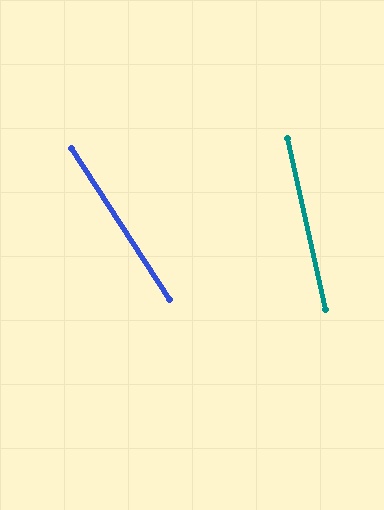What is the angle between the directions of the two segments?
Approximately 20 degrees.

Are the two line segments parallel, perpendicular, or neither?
Neither parallel nor perpendicular — they differ by about 20°.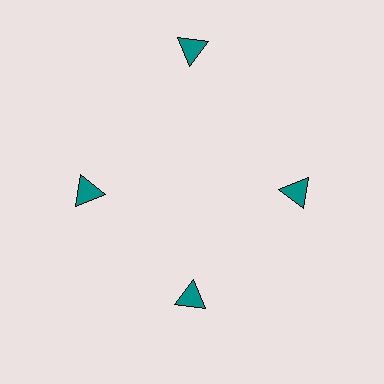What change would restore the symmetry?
The symmetry would be restored by moving it inward, back onto the ring so that all 4 triangles sit at equal angles and equal distance from the center.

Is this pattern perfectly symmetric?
No. The 4 teal triangles are arranged in a ring, but one element near the 12 o'clock position is pushed outward from the center, breaking the 4-fold rotational symmetry.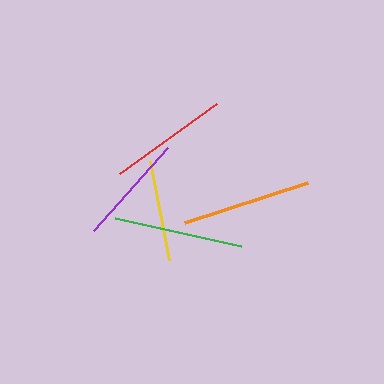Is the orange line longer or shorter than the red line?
The orange line is longer than the red line.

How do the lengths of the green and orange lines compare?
The green and orange lines are approximately the same length.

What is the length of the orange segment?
The orange segment is approximately 128 pixels long.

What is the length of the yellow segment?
The yellow segment is approximately 101 pixels long.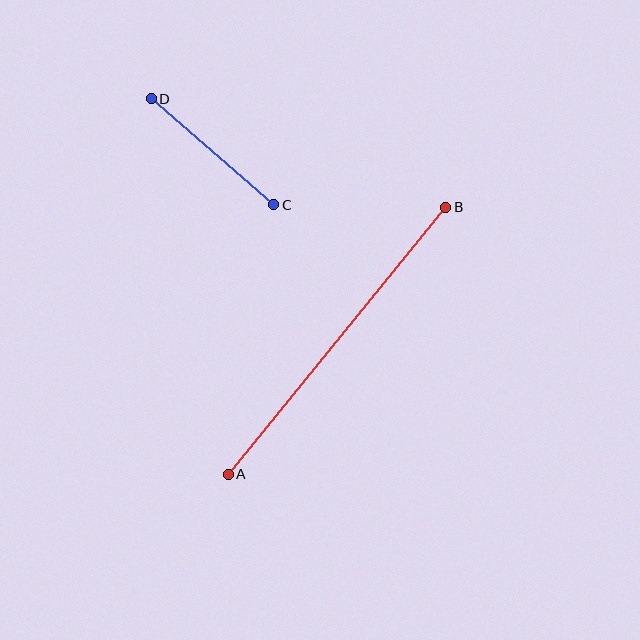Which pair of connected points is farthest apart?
Points A and B are farthest apart.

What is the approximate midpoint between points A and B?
The midpoint is at approximately (337, 341) pixels.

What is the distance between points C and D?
The distance is approximately 162 pixels.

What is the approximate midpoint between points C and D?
The midpoint is at approximately (213, 152) pixels.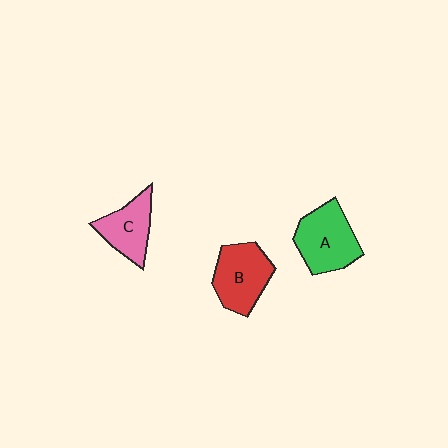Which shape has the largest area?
Shape A (green).